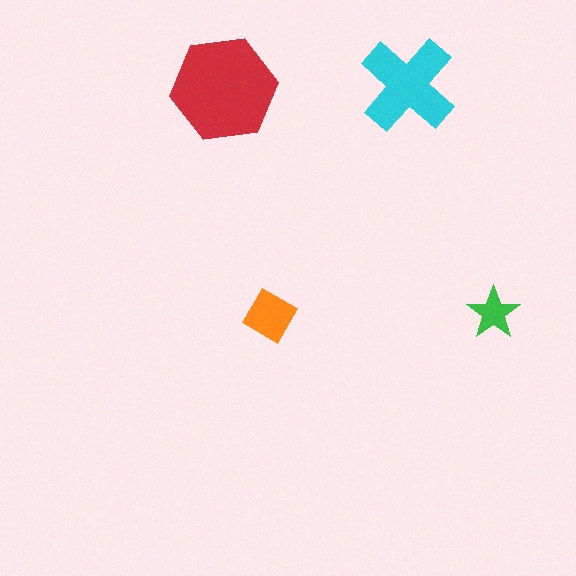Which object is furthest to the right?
The green star is rightmost.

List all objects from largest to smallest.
The red hexagon, the cyan cross, the orange diamond, the green star.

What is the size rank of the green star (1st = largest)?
4th.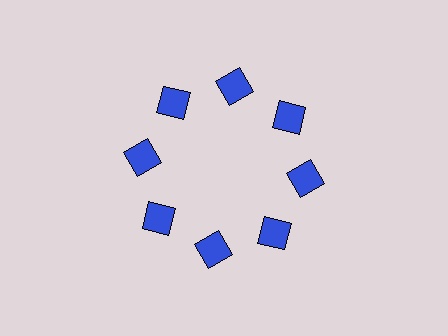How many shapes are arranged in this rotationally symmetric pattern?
There are 8 shapes, arranged in 8 groups of 1.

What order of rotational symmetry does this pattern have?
This pattern has 8-fold rotational symmetry.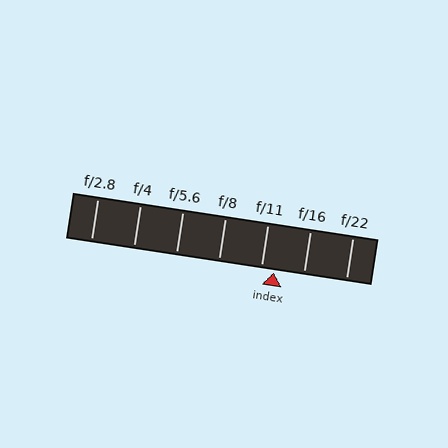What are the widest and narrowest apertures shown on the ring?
The widest aperture shown is f/2.8 and the narrowest is f/22.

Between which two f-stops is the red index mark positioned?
The index mark is between f/11 and f/16.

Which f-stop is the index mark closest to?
The index mark is closest to f/11.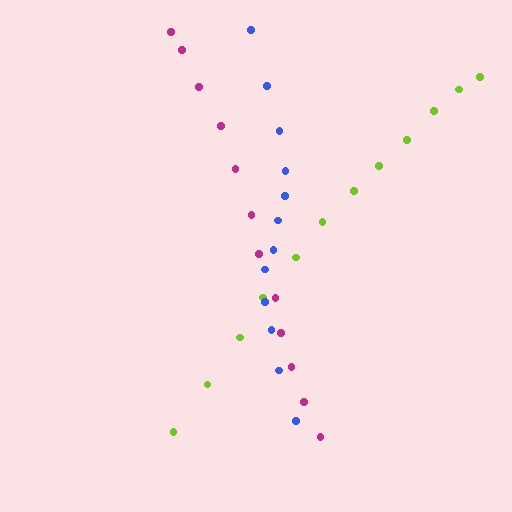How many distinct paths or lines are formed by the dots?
There are 3 distinct paths.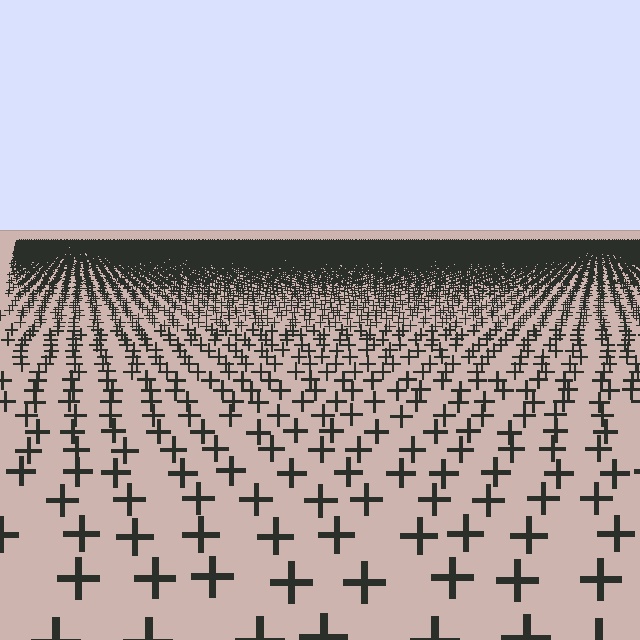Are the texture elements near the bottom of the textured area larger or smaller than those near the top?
Larger. Near the bottom, elements are closer to the viewer and appear at a bigger on-screen size.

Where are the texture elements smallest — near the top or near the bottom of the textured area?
Near the top.